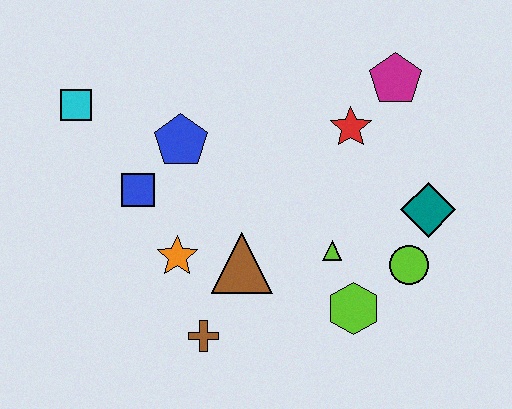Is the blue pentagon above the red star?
No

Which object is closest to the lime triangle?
The lime hexagon is closest to the lime triangle.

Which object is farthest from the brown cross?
The magenta pentagon is farthest from the brown cross.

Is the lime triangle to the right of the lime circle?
No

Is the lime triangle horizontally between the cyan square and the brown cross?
No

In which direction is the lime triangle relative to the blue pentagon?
The lime triangle is to the right of the blue pentagon.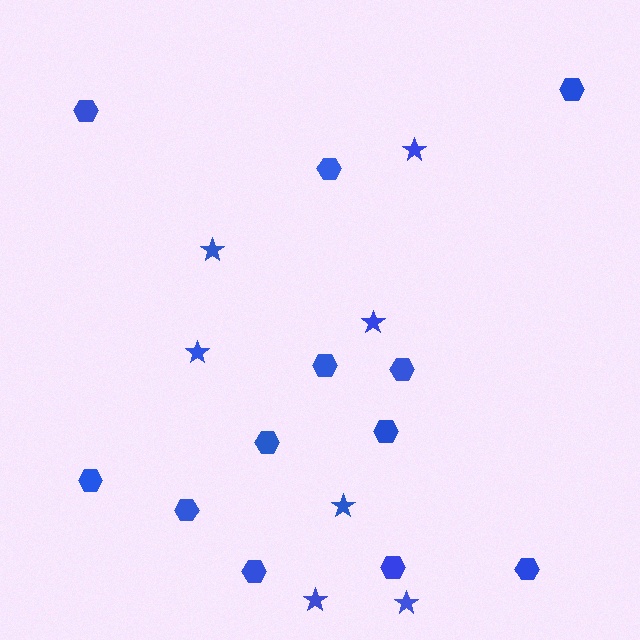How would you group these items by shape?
There are 2 groups: one group of stars (7) and one group of hexagons (12).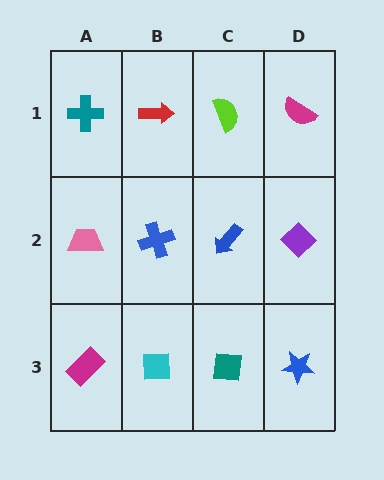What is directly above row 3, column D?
A purple diamond.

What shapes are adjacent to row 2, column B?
A red arrow (row 1, column B), a cyan square (row 3, column B), a pink trapezoid (row 2, column A), a blue arrow (row 2, column C).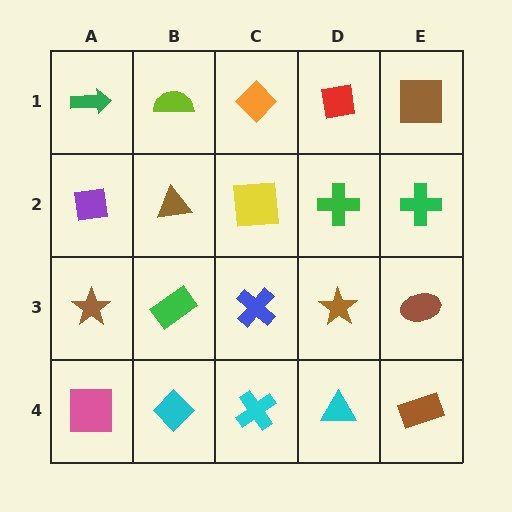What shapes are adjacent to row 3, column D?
A green cross (row 2, column D), a cyan triangle (row 4, column D), a blue cross (row 3, column C), a brown ellipse (row 3, column E).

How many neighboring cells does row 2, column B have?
4.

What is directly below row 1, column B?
A brown triangle.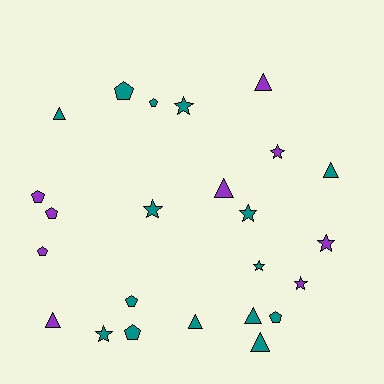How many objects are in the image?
There are 24 objects.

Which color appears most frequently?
Teal, with 15 objects.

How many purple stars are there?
There are 3 purple stars.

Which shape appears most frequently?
Pentagon, with 8 objects.